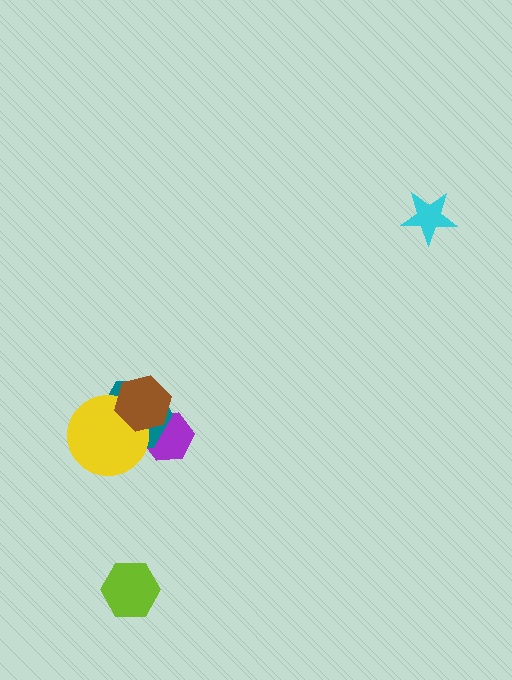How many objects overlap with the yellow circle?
3 objects overlap with the yellow circle.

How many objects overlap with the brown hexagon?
3 objects overlap with the brown hexagon.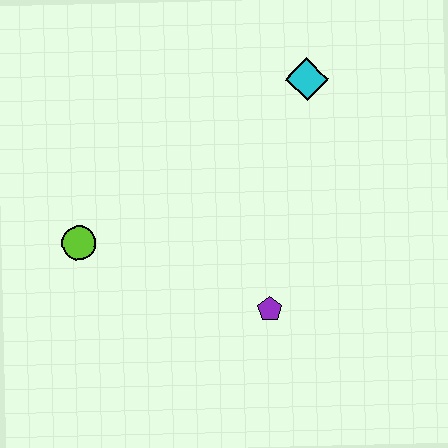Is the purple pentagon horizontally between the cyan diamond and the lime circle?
Yes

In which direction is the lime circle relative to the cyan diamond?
The lime circle is to the left of the cyan diamond.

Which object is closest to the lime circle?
The purple pentagon is closest to the lime circle.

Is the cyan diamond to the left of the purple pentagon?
No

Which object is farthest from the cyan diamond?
The lime circle is farthest from the cyan diamond.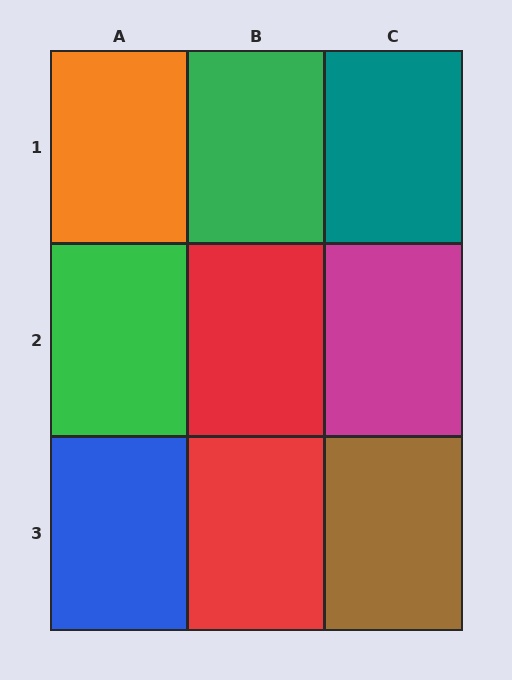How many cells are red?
2 cells are red.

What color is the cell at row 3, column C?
Brown.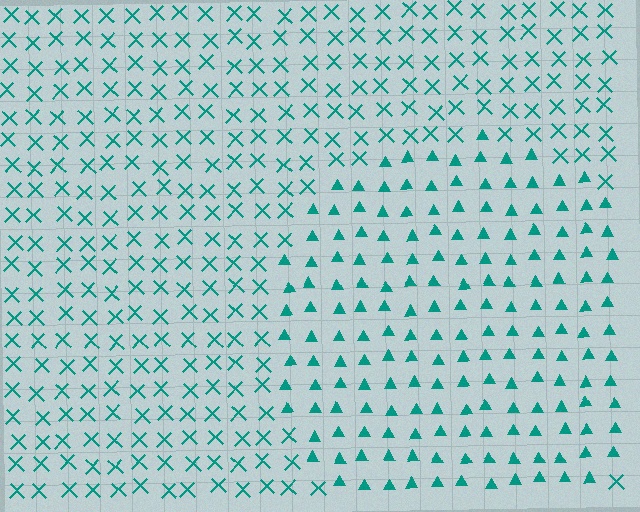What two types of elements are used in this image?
The image uses triangles inside the circle region and X marks outside it.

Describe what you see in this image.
The image is filled with small teal elements arranged in a uniform grid. A circle-shaped region contains triangles, while the surrounding area contains X marks. The boundary is defined purely by the change in element shape.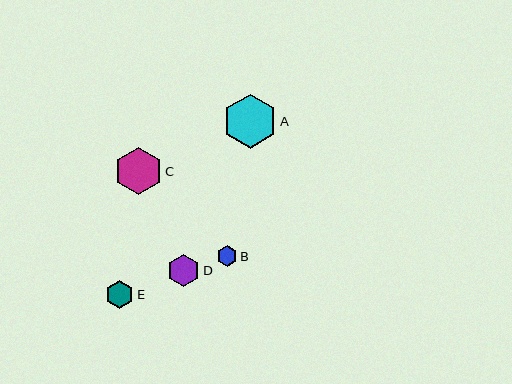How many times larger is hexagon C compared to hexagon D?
Hexagon C is approximately 1.5 times the size of hexagon D.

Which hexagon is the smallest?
Hexagon B is the smallest with a size of approximately 20 pixels.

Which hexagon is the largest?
Hexagon A is the largest with a size of approximately 54 pixels.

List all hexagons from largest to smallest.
From largest to smallest: A, C, D, E, B.